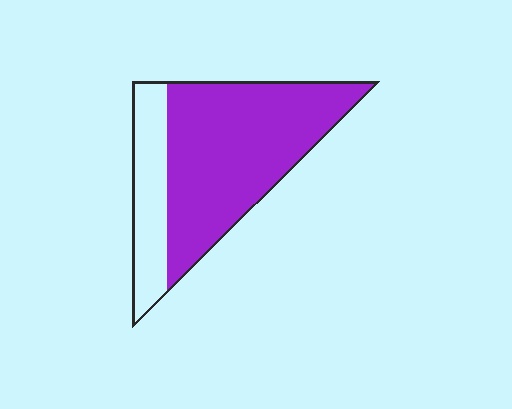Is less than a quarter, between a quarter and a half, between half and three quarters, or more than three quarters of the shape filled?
Between half and three quarters.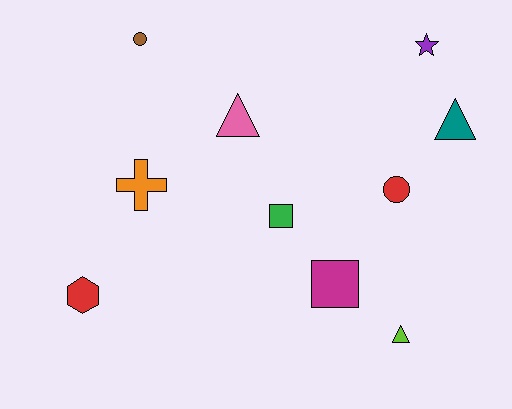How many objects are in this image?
There are 10 objects.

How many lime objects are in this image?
There is 1 lime object.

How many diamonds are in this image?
There are no diamonds.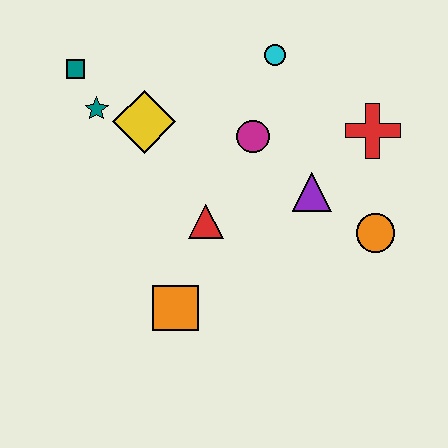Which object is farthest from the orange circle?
The teal square is farthest from the orange circle.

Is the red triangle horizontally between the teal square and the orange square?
No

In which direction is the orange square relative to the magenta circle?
The orange square is below the magenta circle.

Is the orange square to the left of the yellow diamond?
No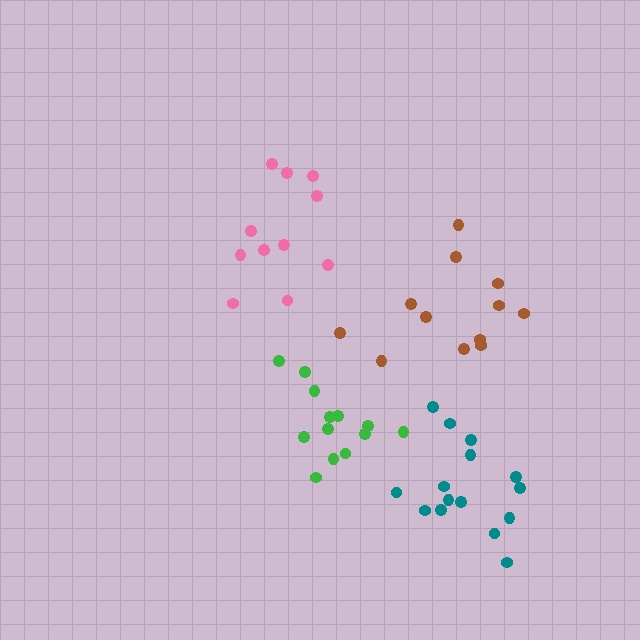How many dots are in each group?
Group 1: 13 dots, Group 2: 11 dots, Group 3: 12 dots, Group 4: 15 dots (51 total).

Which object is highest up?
The pink cluster is topmost.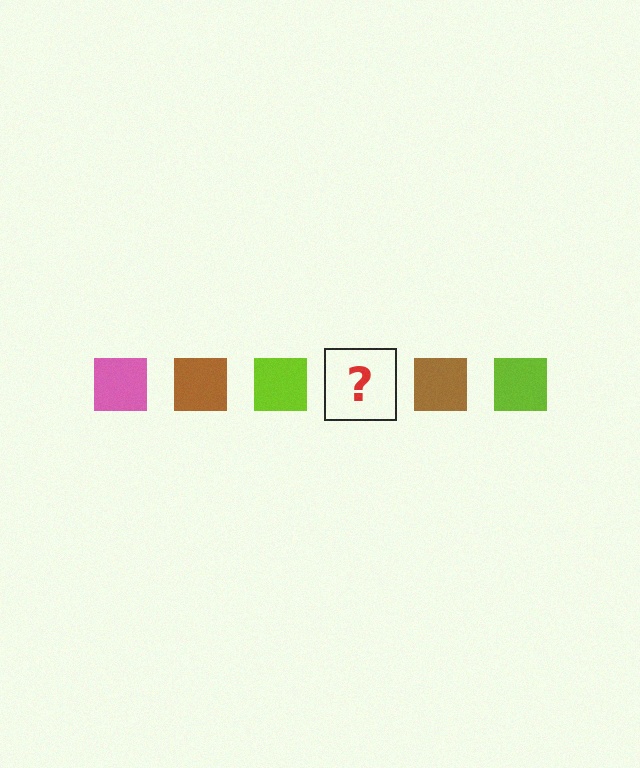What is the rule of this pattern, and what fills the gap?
The rule is that the pattern cycles through pink, brown, lime squares. The gap should be filled with a pink square.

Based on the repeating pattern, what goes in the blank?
The blank should be a pink square.